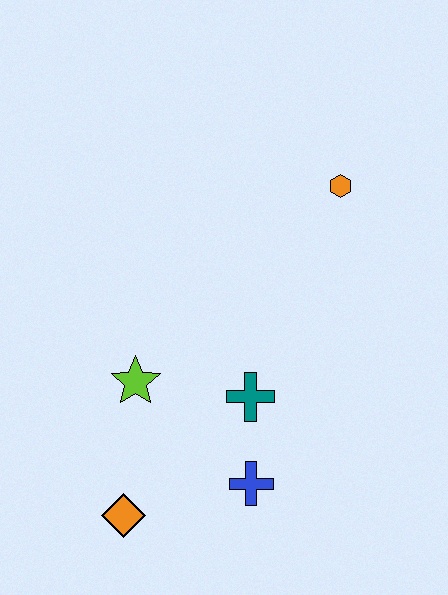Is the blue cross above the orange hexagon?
No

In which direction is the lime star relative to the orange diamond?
The lime star is above the orange diamond.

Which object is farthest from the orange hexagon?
The orange diamond is farthest from the orange hexagon.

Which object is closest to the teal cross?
The blue cross is closest to the teal cross.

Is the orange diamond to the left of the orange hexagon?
Yes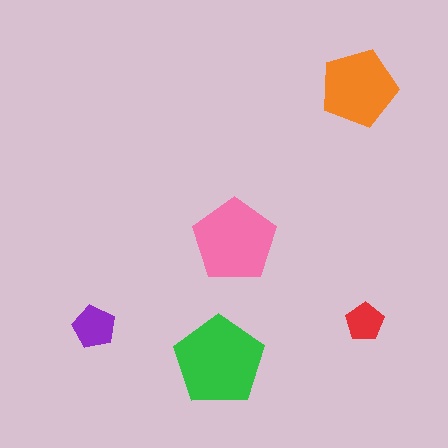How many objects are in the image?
There are 5 objects in the image.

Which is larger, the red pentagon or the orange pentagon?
The orange one.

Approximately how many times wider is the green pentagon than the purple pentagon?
About 2 times wider.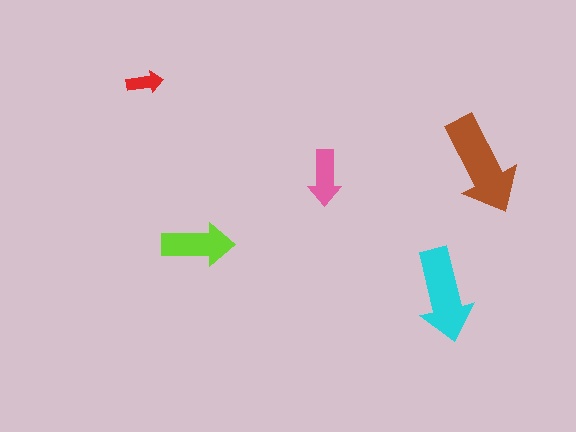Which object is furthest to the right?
The brown arrow is rightmost.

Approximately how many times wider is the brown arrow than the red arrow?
About 2.5 times wider.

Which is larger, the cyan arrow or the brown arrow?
The brown one.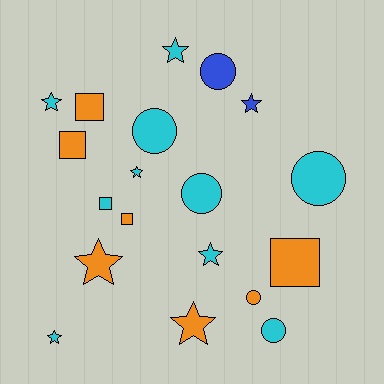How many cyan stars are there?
There are 5 cyan stars.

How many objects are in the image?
There are 19 objects.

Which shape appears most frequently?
Star, with 8 objects.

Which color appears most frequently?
Cyan, with 10 objects.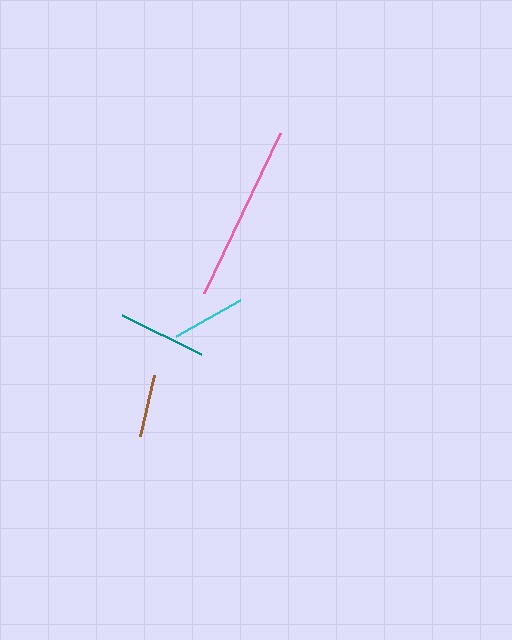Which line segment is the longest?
The pink line is the longest at approximately 177 pixels.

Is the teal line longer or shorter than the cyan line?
The teal line is longer than the cyan line.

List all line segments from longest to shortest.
From longest to shortest: pink, teal, cyan, brown.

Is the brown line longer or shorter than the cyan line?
The cyan line is longer than the brown line.